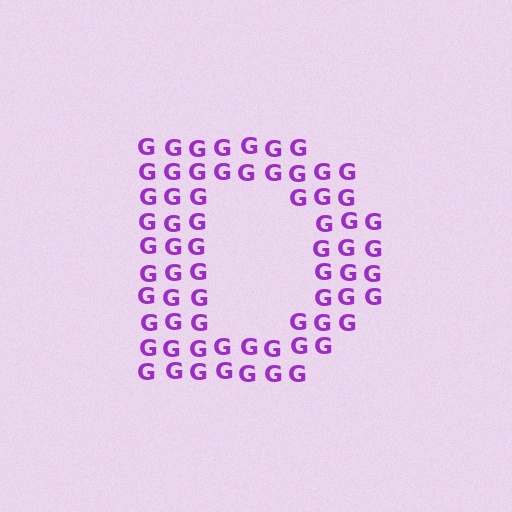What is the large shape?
The large shape is the letter D.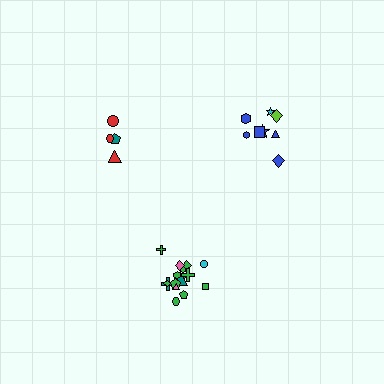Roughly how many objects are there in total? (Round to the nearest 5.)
Roughly 30 objects in total.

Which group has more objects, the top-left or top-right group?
The top-right group.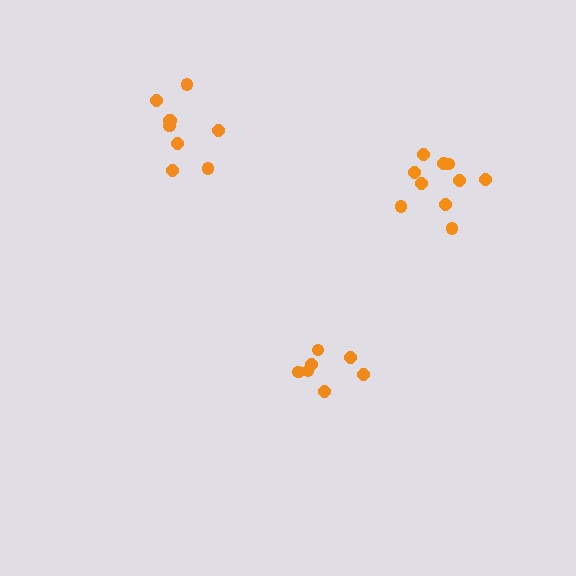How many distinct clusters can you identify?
There are 3 distinct clusters.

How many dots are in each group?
Group 1: 7 dots, Group 2: 10 dots, Group 3: 9 dots (26 total).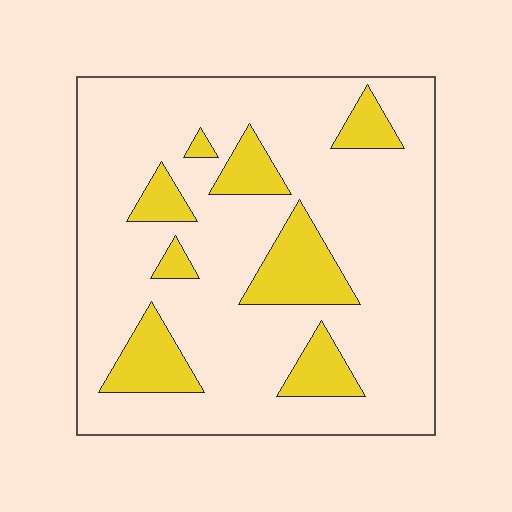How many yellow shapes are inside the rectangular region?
8.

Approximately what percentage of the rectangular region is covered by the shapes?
Approximately 20%.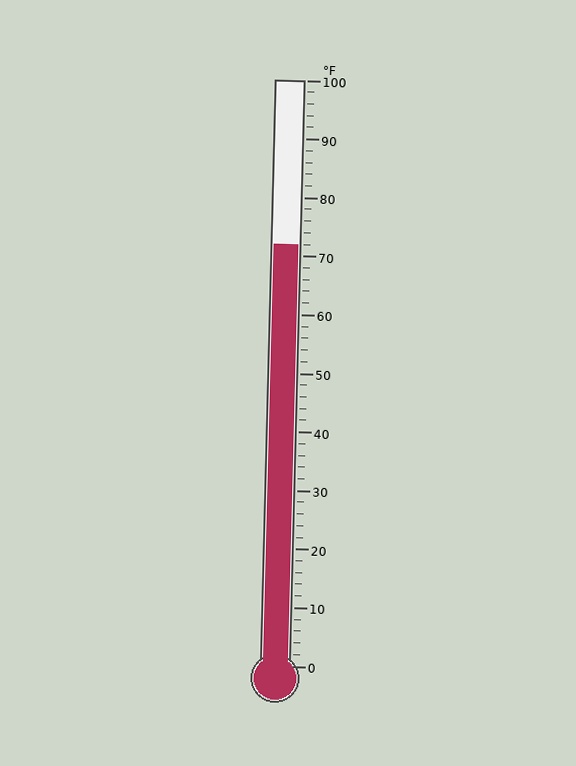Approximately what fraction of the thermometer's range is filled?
The thermometer is filled to approximately 70% of its range.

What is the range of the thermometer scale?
The thermometer scale ranges from 0°F to 100°F.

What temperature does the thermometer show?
The thermometer shows approximately 72°F.